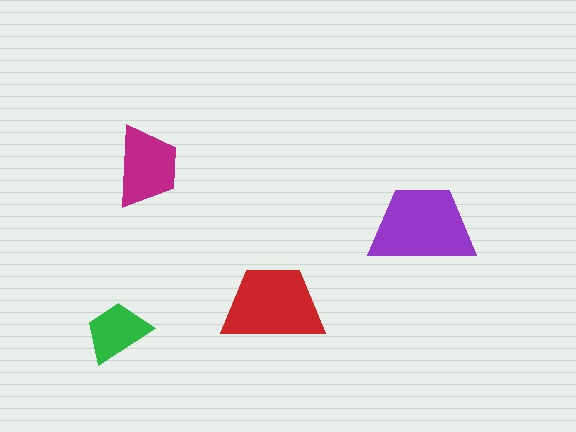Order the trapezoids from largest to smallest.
the purple one, the red one, the magenta one, the green one.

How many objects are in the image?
There are 4 objects in the image.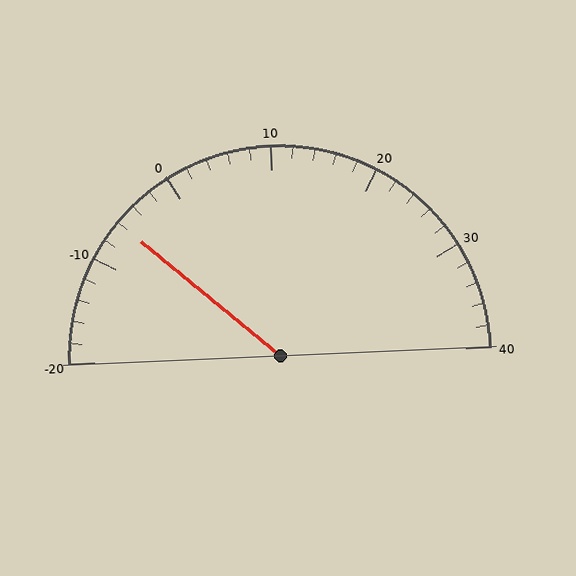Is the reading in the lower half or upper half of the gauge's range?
The reading is in the lower half of the range (-20 to 40).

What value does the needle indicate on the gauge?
The needle indicates approximately -6.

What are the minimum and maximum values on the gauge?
The gauge ranges from -20 to 40.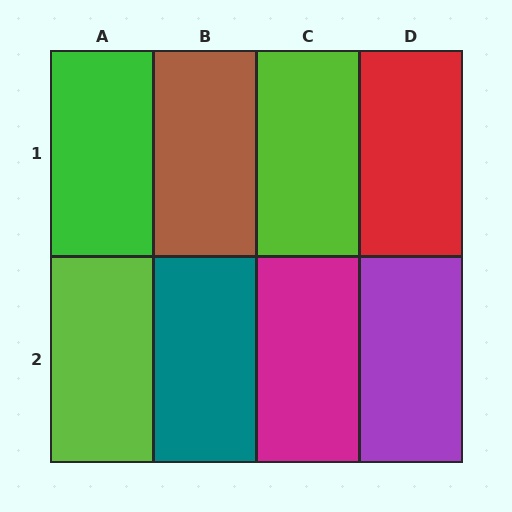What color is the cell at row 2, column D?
Purple.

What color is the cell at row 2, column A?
Lime.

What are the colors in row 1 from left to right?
Green, brown, lime, red.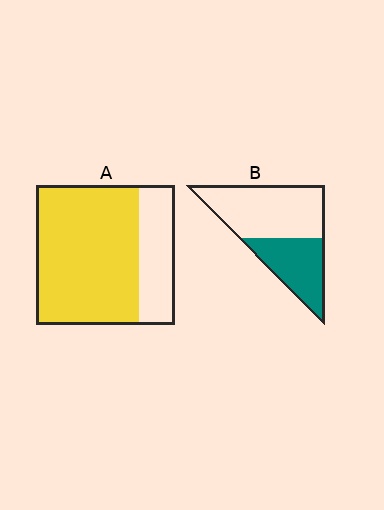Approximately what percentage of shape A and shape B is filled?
A is approximately 75% and B is approximately 40%.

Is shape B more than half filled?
No.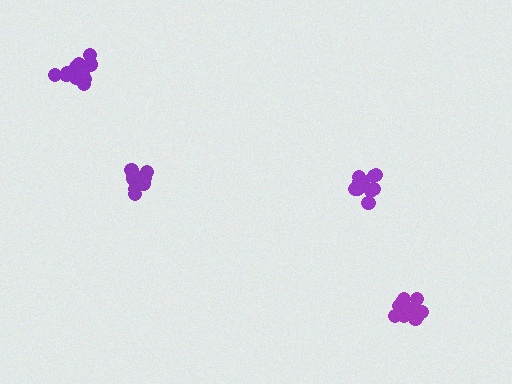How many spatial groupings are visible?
There are 4 spatial groupings.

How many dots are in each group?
Group 1: 15 dots, Group 2: 11 dots, Group 3: 12 dots, Group 4: 12 dots (50 total).